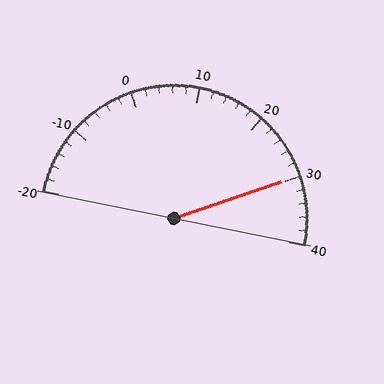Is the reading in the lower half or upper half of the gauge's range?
The reading is in the upper half of the range (-20 to 40).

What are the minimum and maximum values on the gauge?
The gauge ranges from -20 to 40.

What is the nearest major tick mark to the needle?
The nearest major tick mark is 30.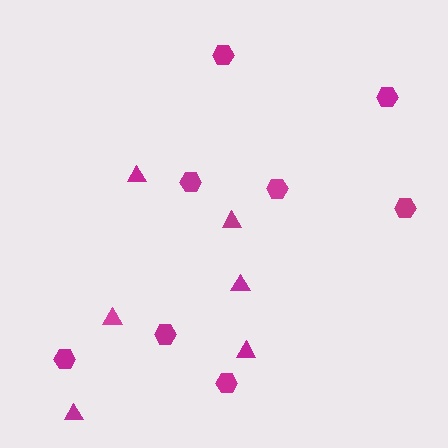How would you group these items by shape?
There are 2 groups: one group of hexagons (8) and one group of triangles (6).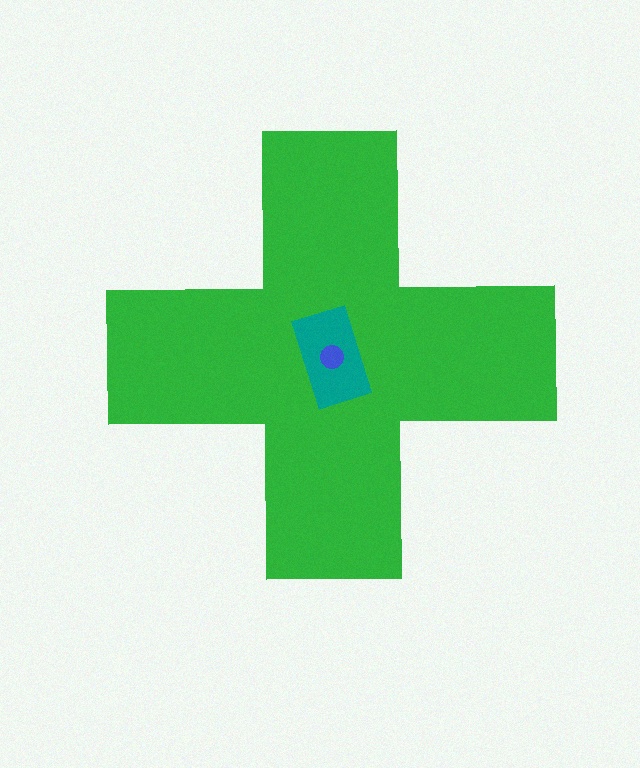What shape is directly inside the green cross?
The teal rectangle.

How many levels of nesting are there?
3.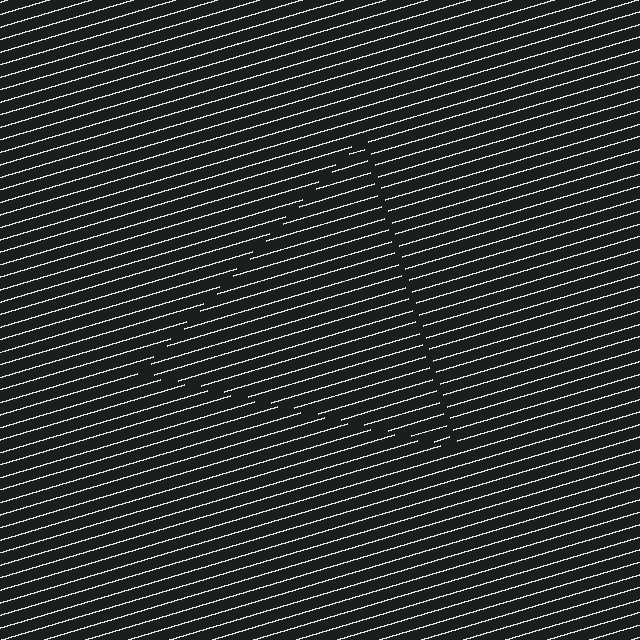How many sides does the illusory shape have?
3 sides — the line-ends trace a triangle.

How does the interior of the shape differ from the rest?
The interior of the shape contains the same grating, shifted by half a period — the contour is defined by the phase discontinuity where line-ends from the inner and outer gratings abut.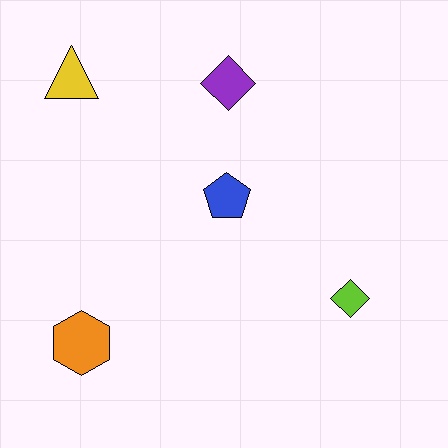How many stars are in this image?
There are no stars.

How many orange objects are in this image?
There is 1 orange object.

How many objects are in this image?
There are 5 objects.